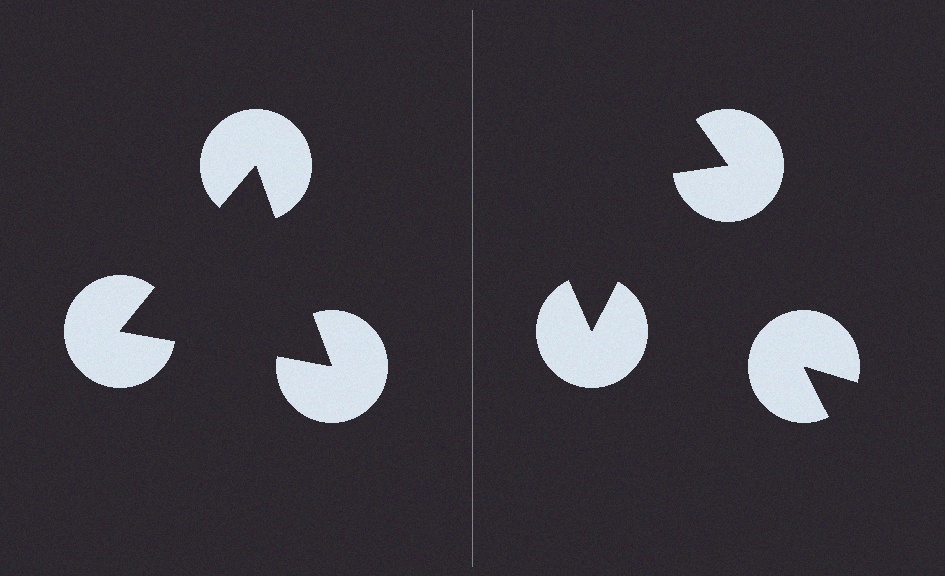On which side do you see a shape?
An illusory triangle appears on the left side. On the right side the wedge cuts are rotated, so no coherent shape forms.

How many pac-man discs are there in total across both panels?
6 — 3 on each side.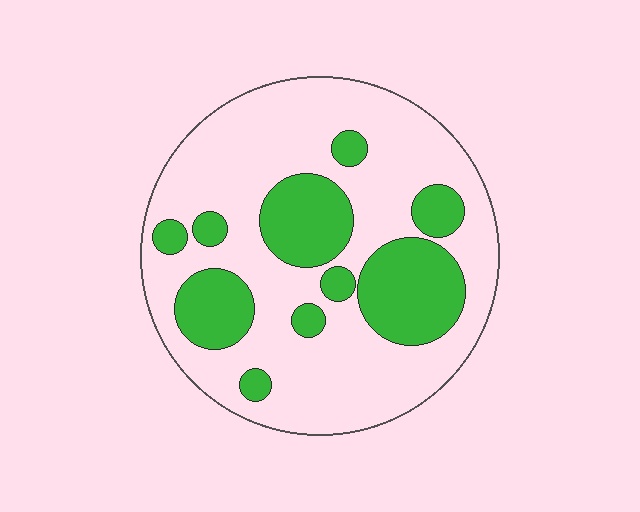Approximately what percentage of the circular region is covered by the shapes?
Approximately 30%.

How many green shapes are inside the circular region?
10.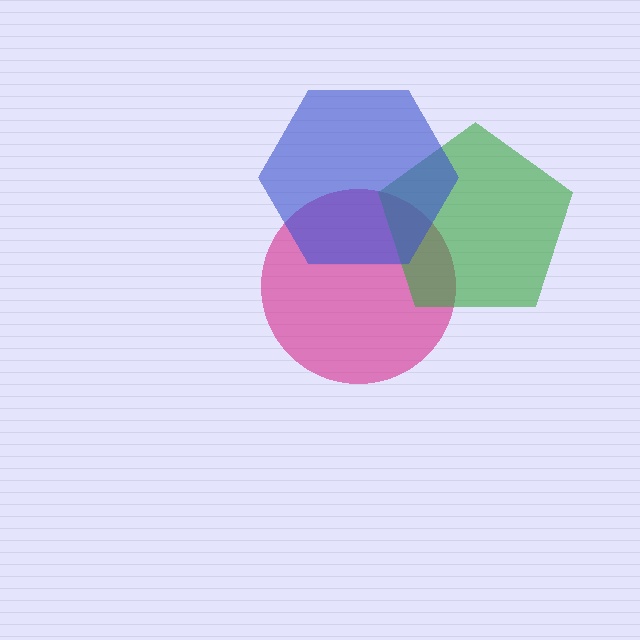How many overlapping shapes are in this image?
There are 3 overlapping shapes in the image.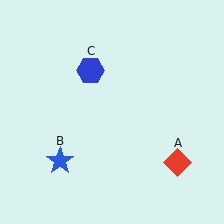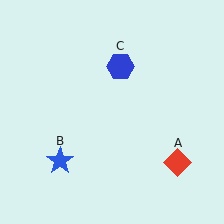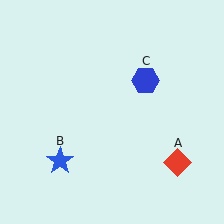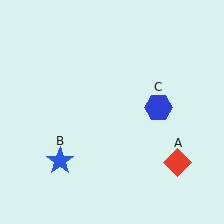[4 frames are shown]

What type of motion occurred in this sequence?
The blue hexagon (object C) rotated clockwise around the center of the scene.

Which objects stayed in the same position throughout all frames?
Red diamond (object A) and blue star (object B) remained stationary.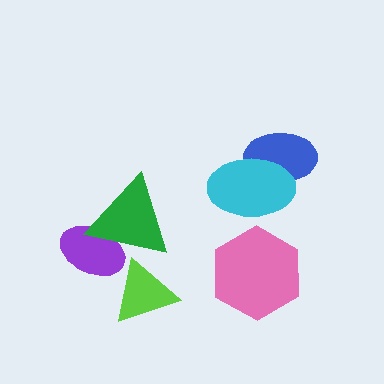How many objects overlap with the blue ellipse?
1 object overlaps with the blue ellipse.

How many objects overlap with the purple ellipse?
1 object overlaps with the purple ellipse.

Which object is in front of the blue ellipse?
The cyan ellipse is in front of the blue ellipse.